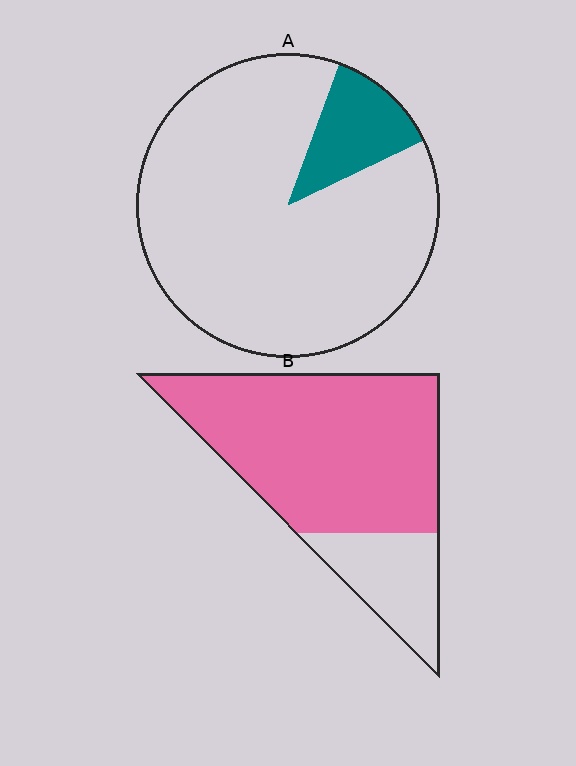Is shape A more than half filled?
No.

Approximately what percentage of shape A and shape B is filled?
A is approximately 10% and B is approximately 75%.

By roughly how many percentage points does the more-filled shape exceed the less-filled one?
By roughly 65 percentage points (B over A).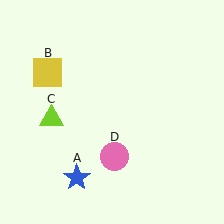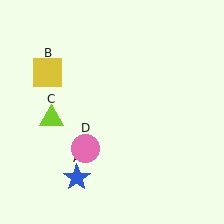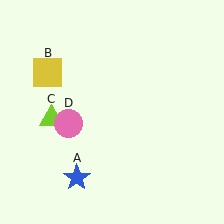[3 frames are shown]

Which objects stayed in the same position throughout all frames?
Blue star (object A) and yellow square (object B) and lime triangle (object C) remained stationary.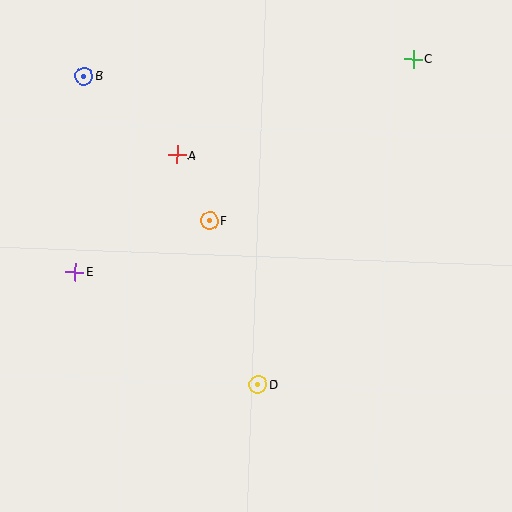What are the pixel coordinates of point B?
Point B is at (84, 76).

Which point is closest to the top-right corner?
Point C is closest to the top-right corner.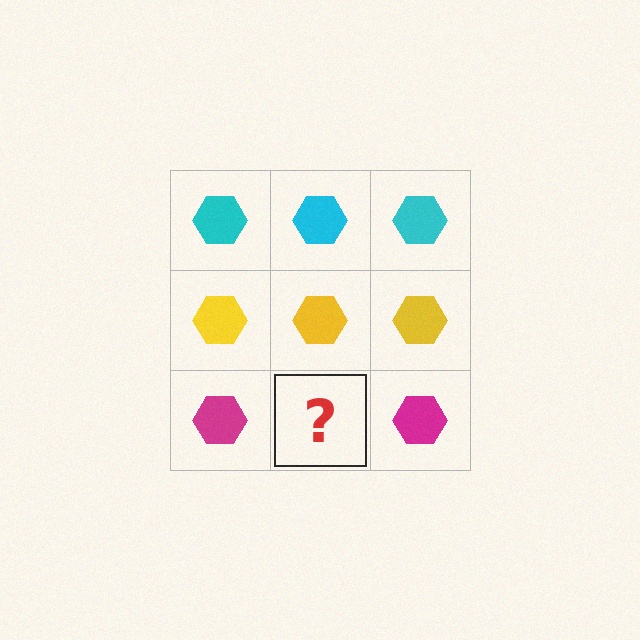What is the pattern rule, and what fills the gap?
The rule is that each row has a consistent color. The gap should be filled with a magenta hexagon.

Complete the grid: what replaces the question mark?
The question mark should be replaced with a magenta hexagon.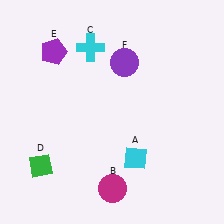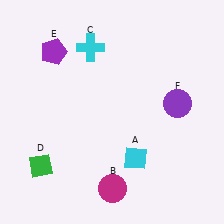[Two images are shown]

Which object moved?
The purple circle (F) moved right.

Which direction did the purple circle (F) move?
The purple circle (F) moved right.